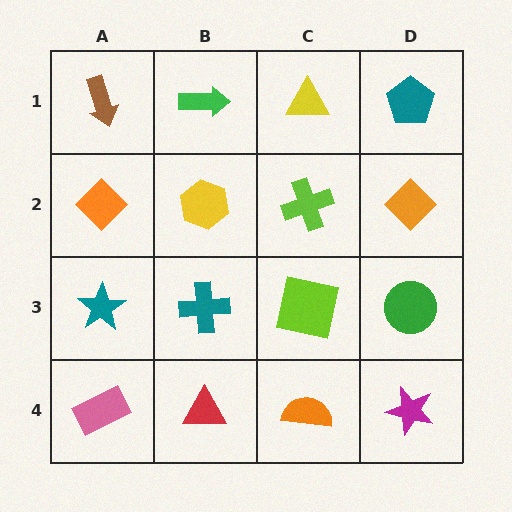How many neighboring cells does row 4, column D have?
2.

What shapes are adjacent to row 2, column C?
A yellow triangle (row 1, column C), a lime square (row 3, column C), a yellow hexagon (row 2, column B), an orange diamond (row 2, column D).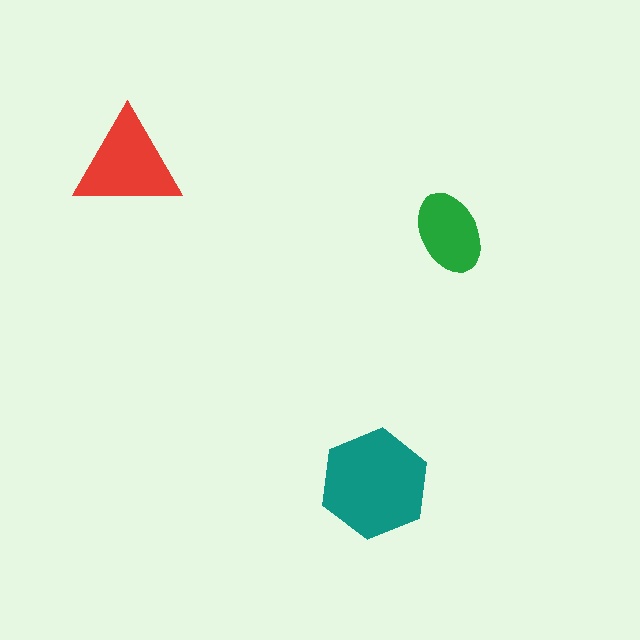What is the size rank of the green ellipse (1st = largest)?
3rd.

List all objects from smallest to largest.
The green ellipse, the red triangle, the teal hexagon.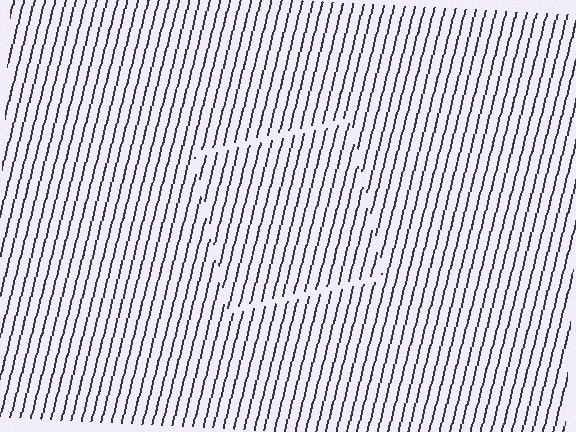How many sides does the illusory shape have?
4 sides — the line-ends trace a square.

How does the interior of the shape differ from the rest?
The interior of the shape contains the same grating, shifted by half a period — the contour is defined by the phase discontinuity where line-ends from the inner and outer gratings abut.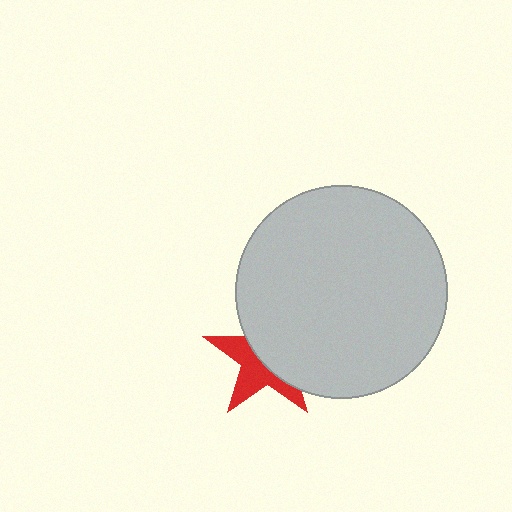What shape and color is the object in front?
The object in front is a light gray circle.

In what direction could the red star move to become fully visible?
The red star could move toward the lower-left. That would shift it out from behind the light gray circle entirely.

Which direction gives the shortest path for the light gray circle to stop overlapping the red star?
Moving toward the upper-right gives the shortest separation.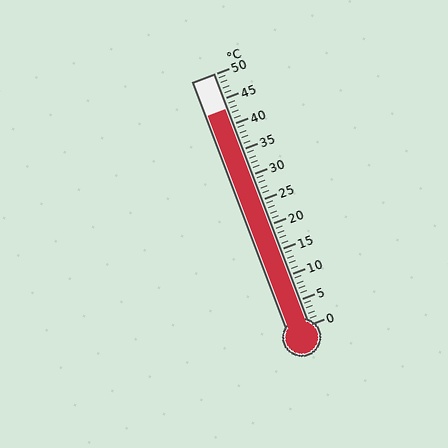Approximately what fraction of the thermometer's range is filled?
The thermometer is filled to approximately 85% of its range.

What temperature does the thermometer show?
The thermometer shows approximately 43°C.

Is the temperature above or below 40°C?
The temperature is above 40°C.